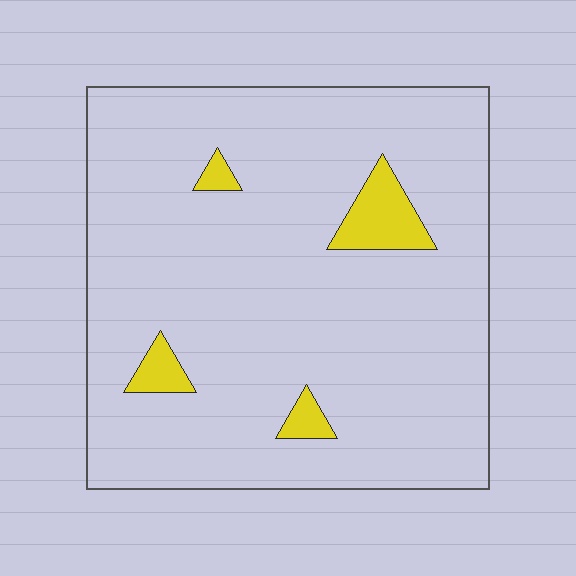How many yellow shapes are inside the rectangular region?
4.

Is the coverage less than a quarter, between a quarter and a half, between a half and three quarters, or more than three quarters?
Less than a quarter.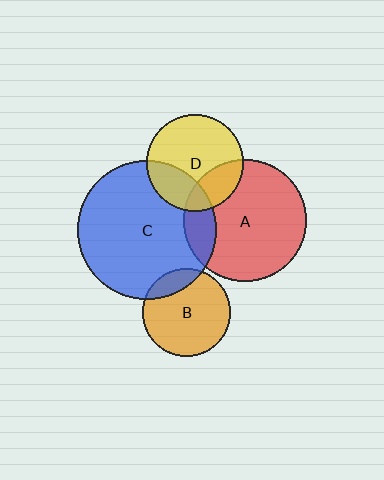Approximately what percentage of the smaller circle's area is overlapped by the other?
Approximately 15%.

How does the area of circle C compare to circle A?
Approximately 1.3 times.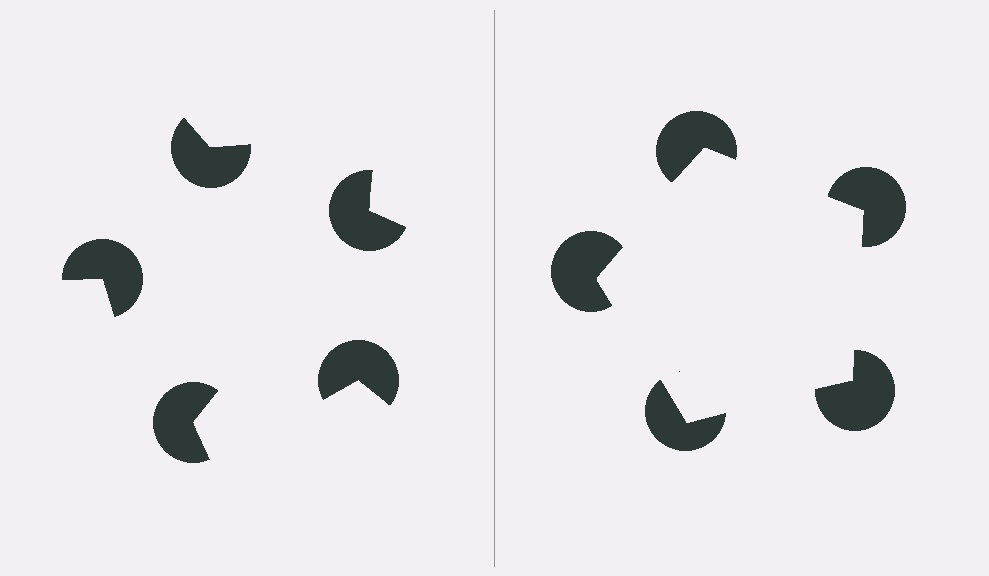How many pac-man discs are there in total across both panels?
10 — 5 on each side.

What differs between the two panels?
The pac-man discs are positioned identically on both sides; only the wedge orientations differ. On the right they align to a pentagon; on the left they are misaligned.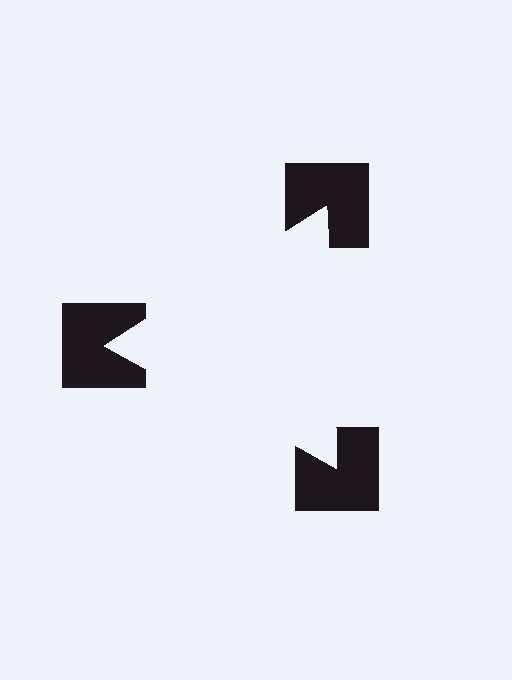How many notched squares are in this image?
There are 3 — one at each vertex of the illusory triangle.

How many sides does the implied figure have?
3 sides.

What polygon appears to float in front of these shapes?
An illusory triangle — its edges are inferred from the aligned wedge cuts in the notched squares, not physically drawn.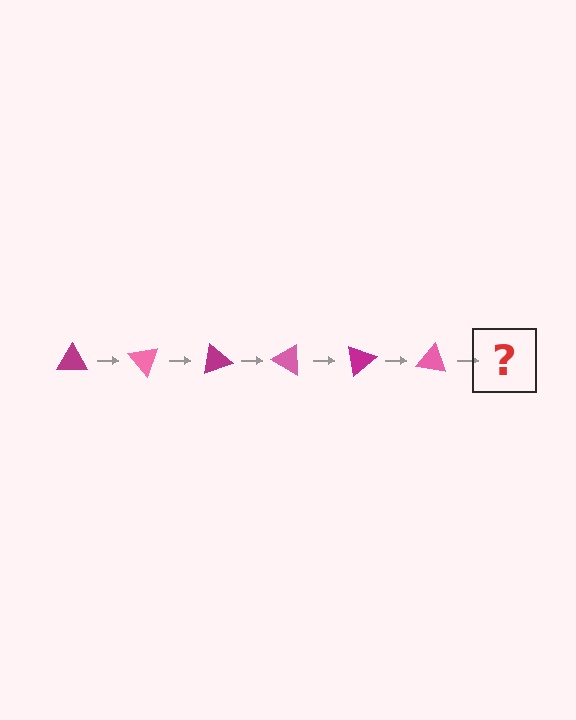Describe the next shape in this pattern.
It should be a magenta triangle, rotated 300 degrees from the start.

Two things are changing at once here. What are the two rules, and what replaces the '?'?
The two rules are that it rotates 50 degrees each step and the color cycles through magenta and pink. The '?' should be a magenta triangle, rotated 300 degrees from the start.